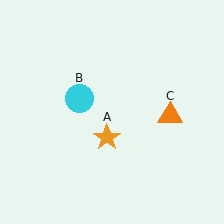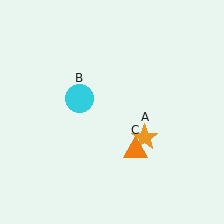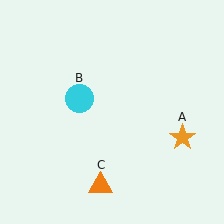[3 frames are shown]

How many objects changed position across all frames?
2 objects changed position: orange star (object A), orange triangle (object C).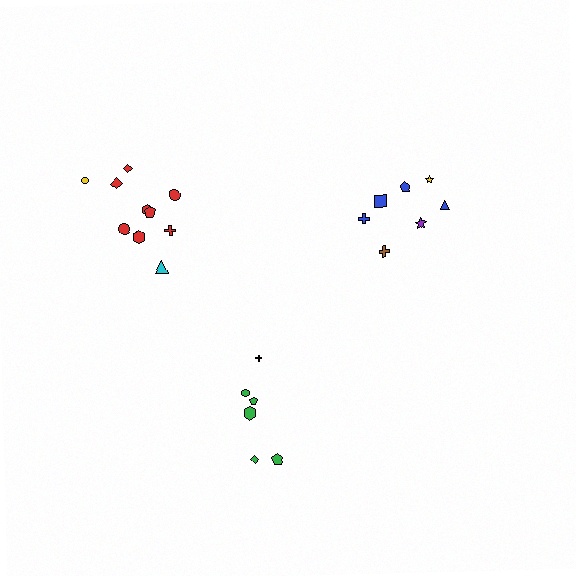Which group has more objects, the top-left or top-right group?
The top-left group.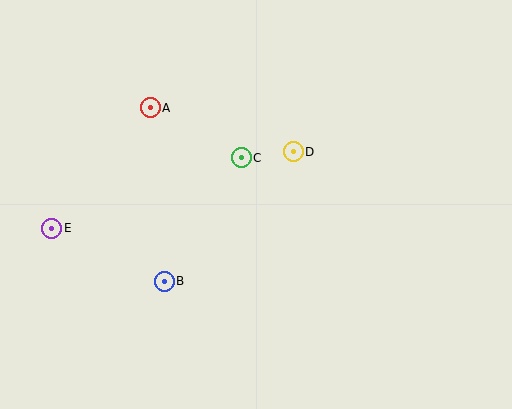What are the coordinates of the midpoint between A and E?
The midpoint between A and E is at (101, 168).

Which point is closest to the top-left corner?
Point A is closest to the top-left corner.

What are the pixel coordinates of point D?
Point D is at (293, 152).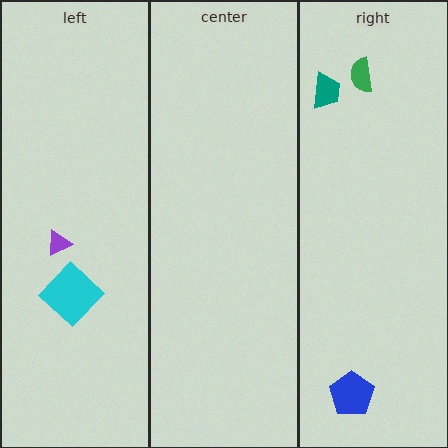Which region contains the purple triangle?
The left region.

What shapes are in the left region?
The purple triangle, the cyan diamond.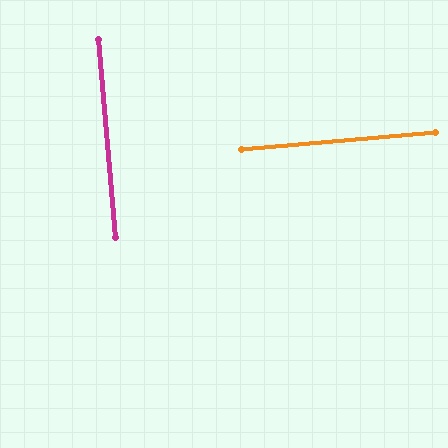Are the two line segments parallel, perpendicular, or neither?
Perpendicular — they meet at approximately 90°.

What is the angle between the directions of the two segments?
Approximately 90 degrees.